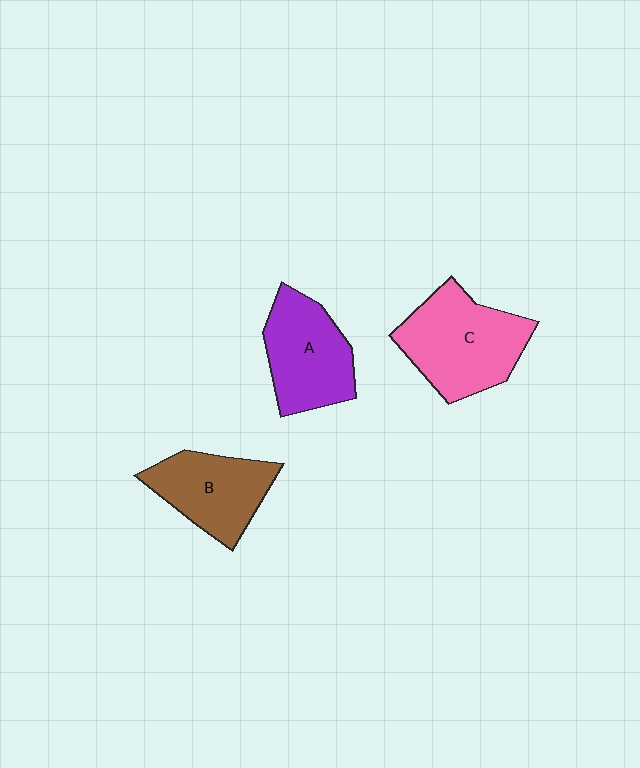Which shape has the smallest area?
Shape B (brown).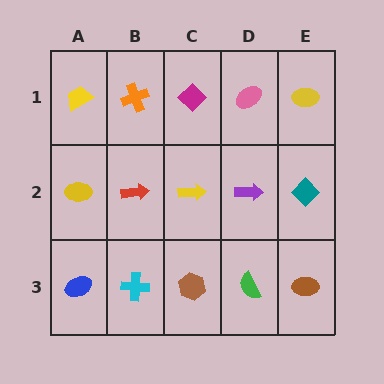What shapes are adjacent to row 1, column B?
A red arrow (row 2, column B), a yellow trapezoid (row 1, column A), a magenta diamond (row 1, column C).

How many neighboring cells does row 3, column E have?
2.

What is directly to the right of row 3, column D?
A brown ellipse.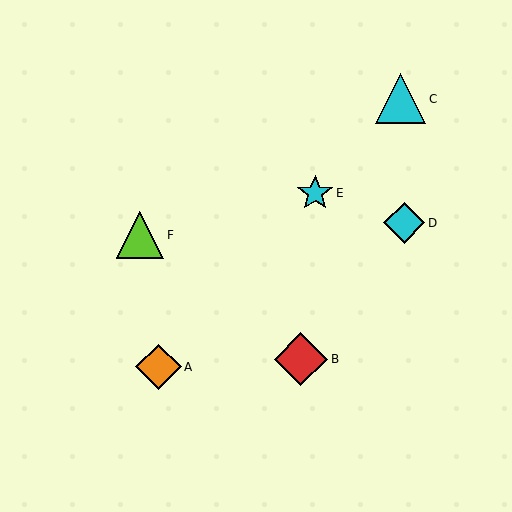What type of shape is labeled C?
Shape C is a cyan triangle.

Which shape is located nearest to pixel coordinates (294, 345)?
The red diamond (labeled B) at (301, 359) is nearest to that location.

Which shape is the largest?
The red diamond (labeled B) is the largest.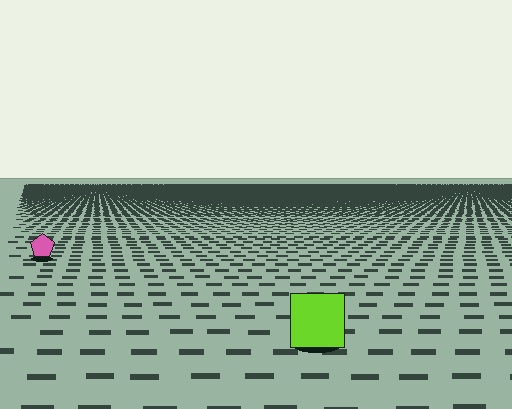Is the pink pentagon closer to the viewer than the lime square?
No. The lime square is closer — you can tell from the texture gradient: the ground texture is coarser near it.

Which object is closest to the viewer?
The lime square is closest. The texture marks near it are larger and more spread out.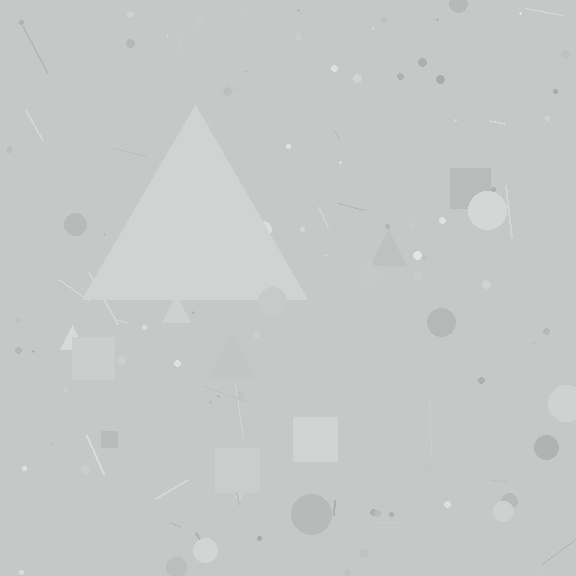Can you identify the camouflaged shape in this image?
The camouflaged shape is a triangle.